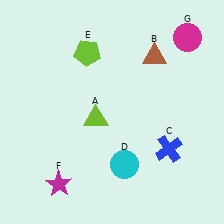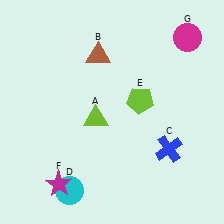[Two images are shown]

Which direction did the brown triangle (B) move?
The brown triangle (B) moved left.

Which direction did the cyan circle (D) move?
The cyan circle (D) moved left.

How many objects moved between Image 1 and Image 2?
3 objects moved between the two images.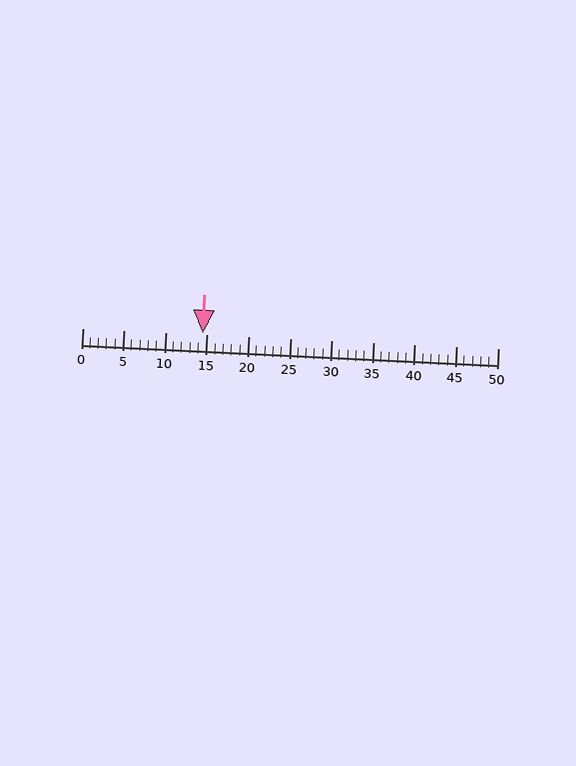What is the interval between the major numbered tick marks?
The major tick marks are spaced 5 units apart.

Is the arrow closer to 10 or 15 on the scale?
The arrow is closer to 15.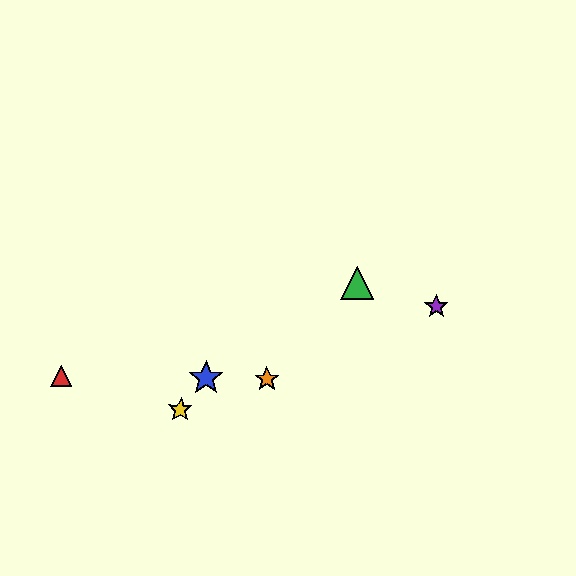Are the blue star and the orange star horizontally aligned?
Yes, both are at y≈378.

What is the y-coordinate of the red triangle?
The red triangle is at y≈376.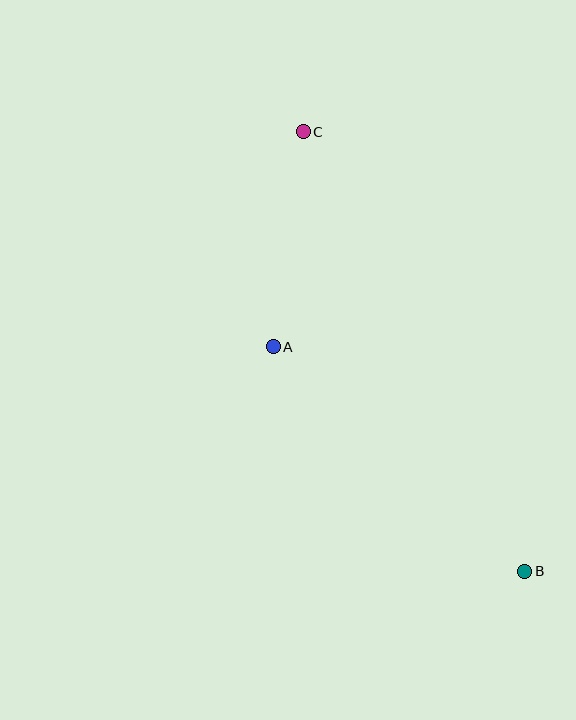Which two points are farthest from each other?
Points B and C are farthest from each other.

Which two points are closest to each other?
Points A and C are closest to each other.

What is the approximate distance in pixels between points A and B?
The distance between A and B is approximately 337 pixels.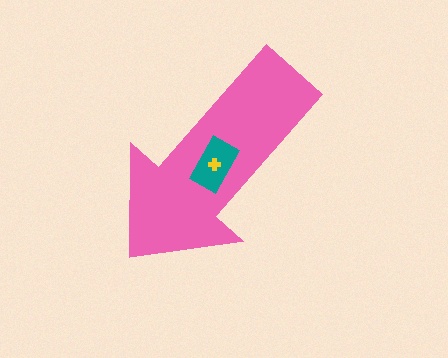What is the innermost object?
The yellow cross.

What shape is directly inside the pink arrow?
The teal rectangle.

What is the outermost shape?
The pink arrow.